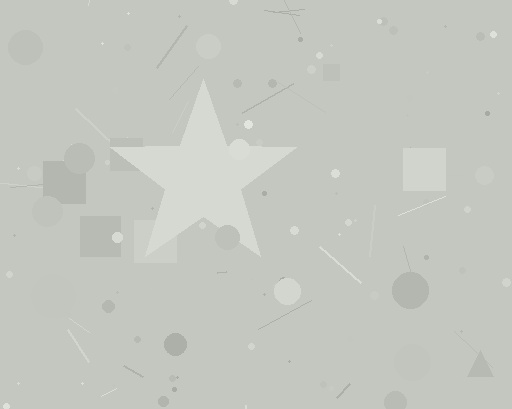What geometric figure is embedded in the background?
A star is embedded in the background.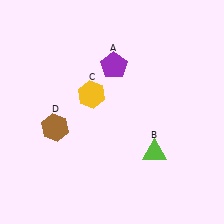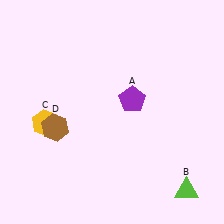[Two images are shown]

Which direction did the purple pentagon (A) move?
The purple pentagon (A) moved down.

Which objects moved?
The objects that moved are: the purple pentagon (A), the lime triangle (B), the yellow hexagon (C).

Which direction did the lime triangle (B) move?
The lime triangle (B) moved down.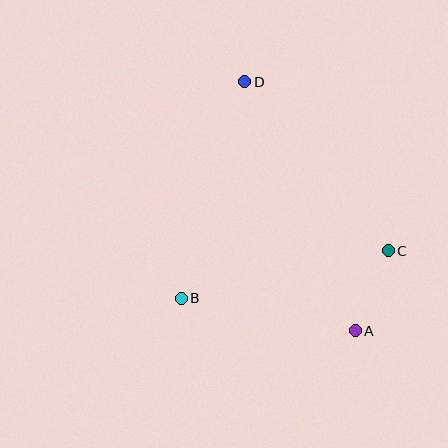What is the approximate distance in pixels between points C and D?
The distance between C and D is approximately 222 pixels.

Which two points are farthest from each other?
Points A and D are farthest from each other.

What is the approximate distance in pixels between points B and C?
The distance between B and C is approximately 212 pixels.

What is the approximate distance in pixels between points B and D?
The distance between B and D is approximately 225 pixels.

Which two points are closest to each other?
Points A and C are closest to each other.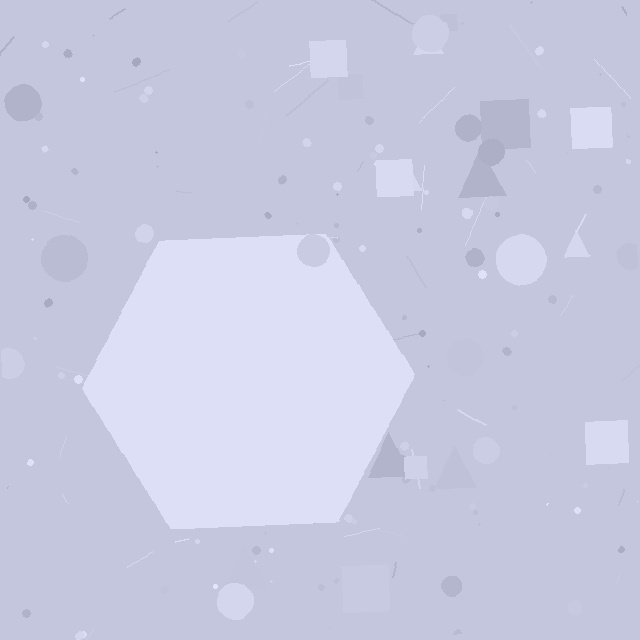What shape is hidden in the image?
A hexagon is hidden in the image.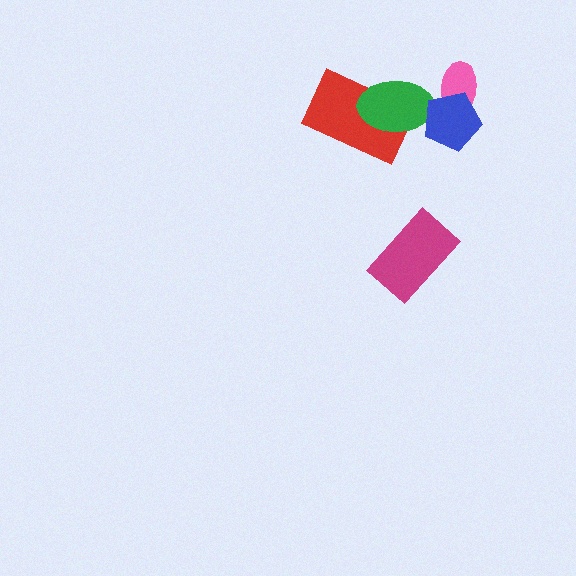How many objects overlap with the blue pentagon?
2 objects overlap with the blue pentagon.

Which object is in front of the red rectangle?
The green ellipse is in front of the red rectangle.